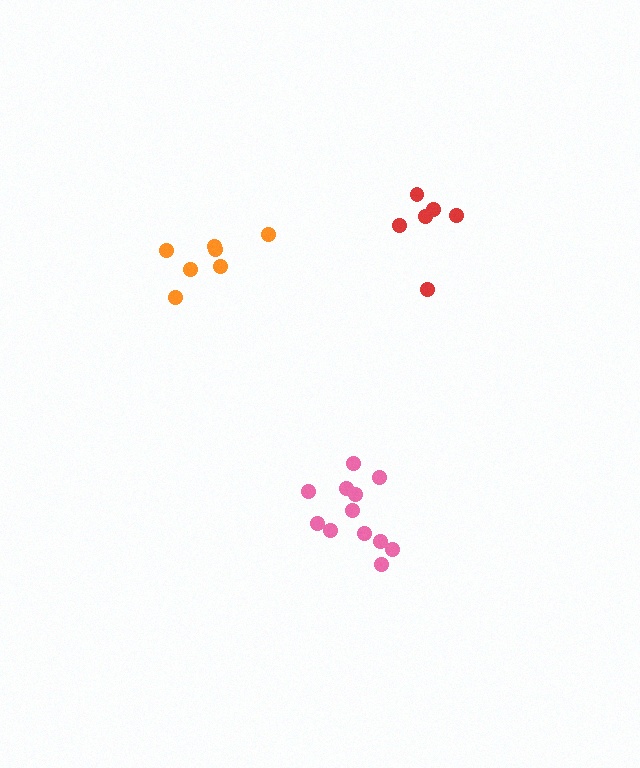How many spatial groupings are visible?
There are 3 spatial groupings.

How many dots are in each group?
Group 1: 7 dots, Group 2: 6 dots, Group 3: 12 dots (25 total).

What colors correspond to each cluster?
The clusters are colored: orange, red, pink.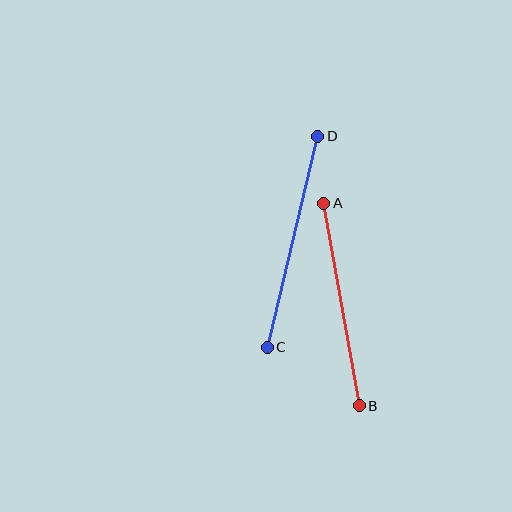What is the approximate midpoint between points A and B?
The midpoint is at approximately (342, 305) pixels.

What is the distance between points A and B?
The distance is approximately 206 pixels.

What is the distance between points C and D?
The distance is approximately 216 pixels.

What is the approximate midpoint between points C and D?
The midpoint is at approximately (293, 242) pixels.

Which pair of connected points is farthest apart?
Points C and D are farthest apart.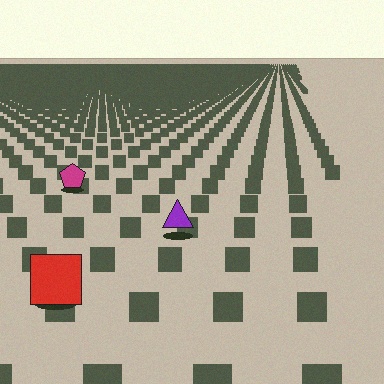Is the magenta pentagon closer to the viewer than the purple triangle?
No. The purple triangle is closer — you can tell from the texture gradient: the ground texture is coarser near it.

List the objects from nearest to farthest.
From nearest to farthest: the red square, the purple triangle, the magenta pentagon.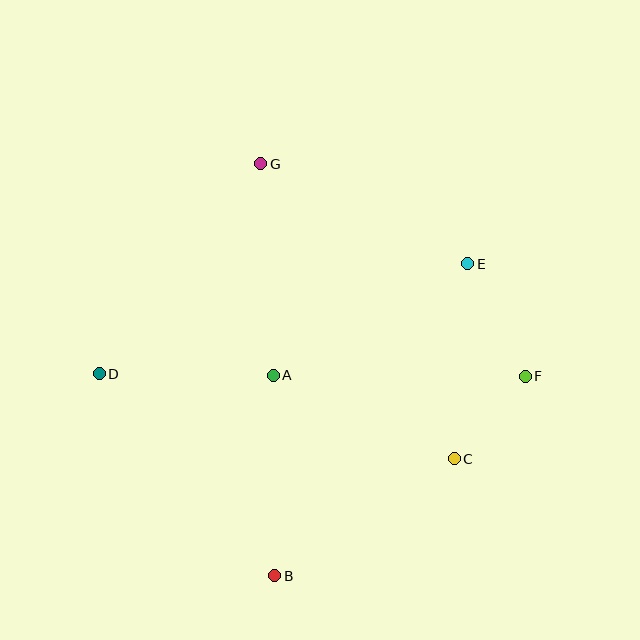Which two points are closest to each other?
Points C and F are closest to each other.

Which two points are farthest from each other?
Points D and F are farthest from each other.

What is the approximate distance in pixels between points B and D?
The distance between B and D is approximately 268 pixels.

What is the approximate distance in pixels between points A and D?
The distance between A and D is approximately 174 pixels.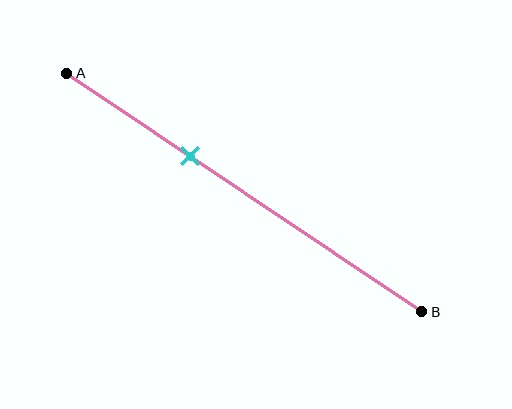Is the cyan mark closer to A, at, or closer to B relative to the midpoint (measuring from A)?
The cyan mark is closer to point A than the midpoint of segment AB.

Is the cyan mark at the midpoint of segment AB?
No, the mark is at about 35% from A, not at the 50% midpoint.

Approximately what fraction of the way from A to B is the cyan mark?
The cyan mark is approximately 35% of the way from A to B.